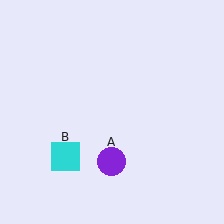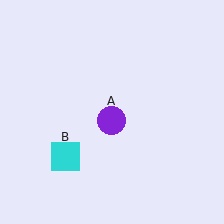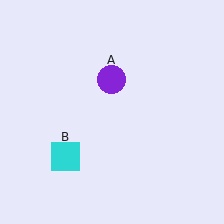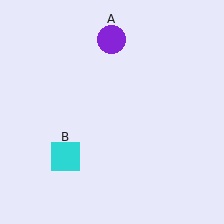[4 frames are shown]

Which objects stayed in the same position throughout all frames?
Cyan square (object B) remained stationary.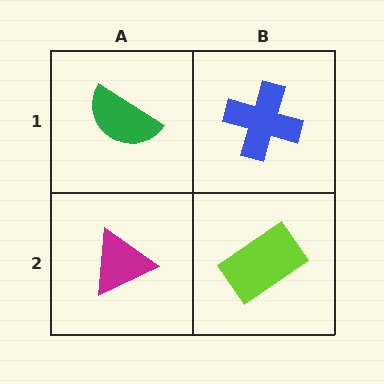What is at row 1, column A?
A green semicircle.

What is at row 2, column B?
A lime rectangle.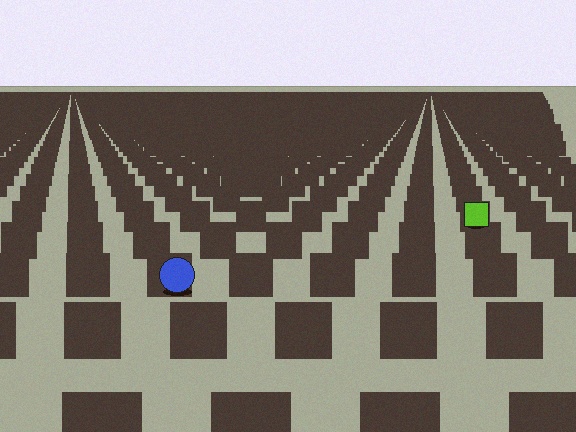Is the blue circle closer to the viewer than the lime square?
Yes. The blue circle is closer — you can tell from the texture gradient: the ground texture is coarser near it.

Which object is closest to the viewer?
The blue circle is closest. The texture marks near it are larger and more spread out.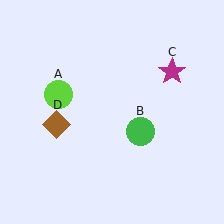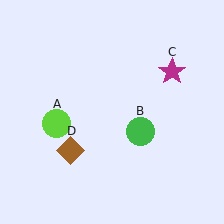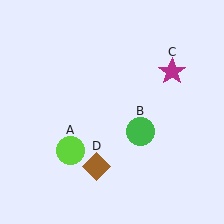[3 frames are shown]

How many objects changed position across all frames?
2 objects changed position: lime circle (object A), brown diamond (object D).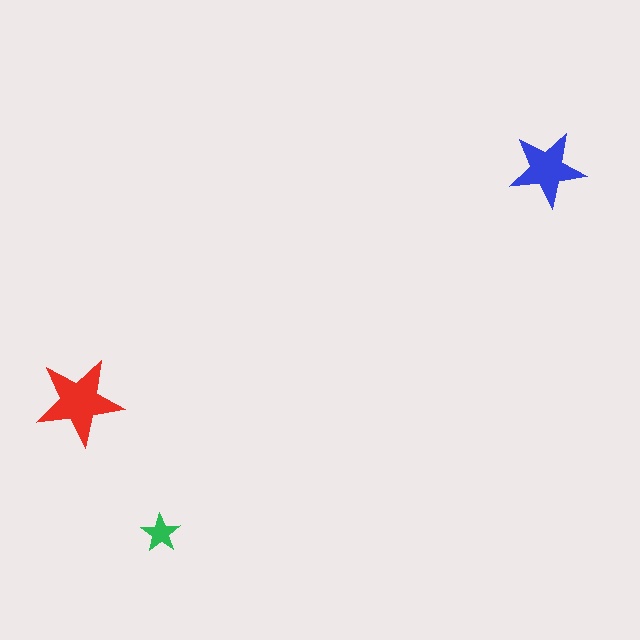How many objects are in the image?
There are 3 objects in the image.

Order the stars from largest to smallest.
the red one, the blue one, the green one.